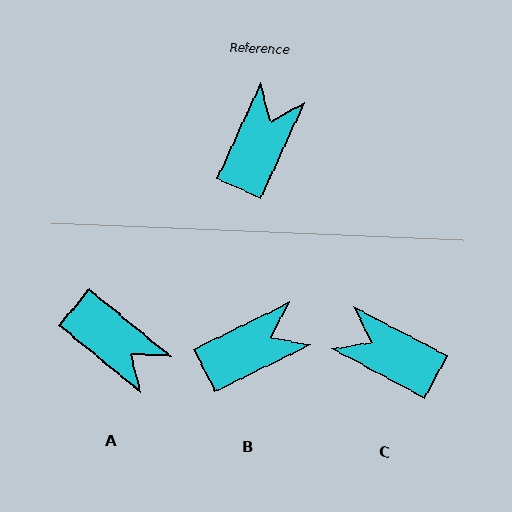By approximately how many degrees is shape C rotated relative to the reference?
Approximately 87 degrees counter-clockwise.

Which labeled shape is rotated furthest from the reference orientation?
A, about 105 degrees away.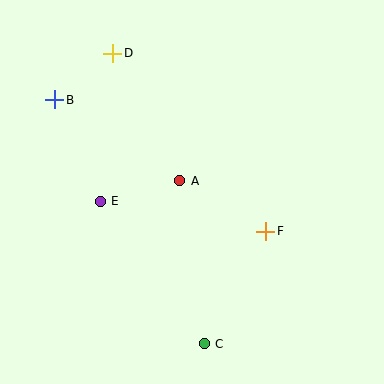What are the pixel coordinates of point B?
Point B is at (55, 100).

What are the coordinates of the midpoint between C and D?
The midpoint between C and D is at (158, 199).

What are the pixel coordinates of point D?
Point D is at (113, 53).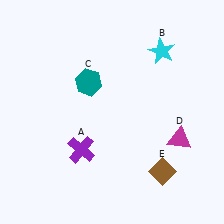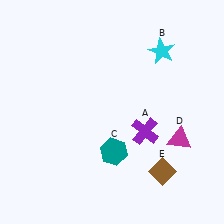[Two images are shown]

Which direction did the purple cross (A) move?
The purple cross (A) moved right.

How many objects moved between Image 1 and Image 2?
2 objects moved between the two images.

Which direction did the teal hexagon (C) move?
The teal hexagon (C) moved down.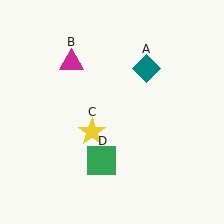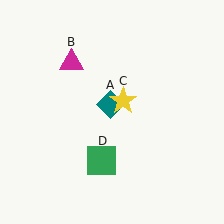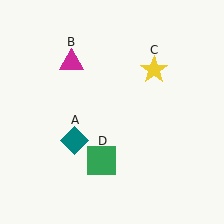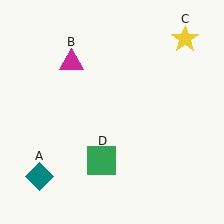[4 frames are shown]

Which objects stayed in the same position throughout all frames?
Magenta triangle (object B) and green square (object D) remained stationary.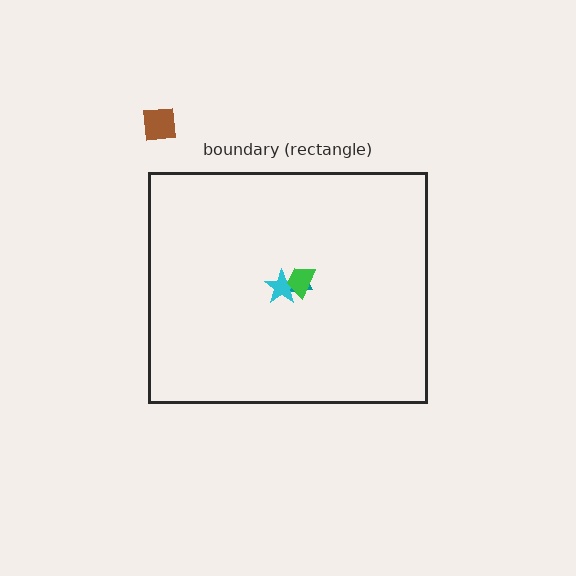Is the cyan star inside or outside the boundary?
Inside.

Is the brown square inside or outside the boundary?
Outside.